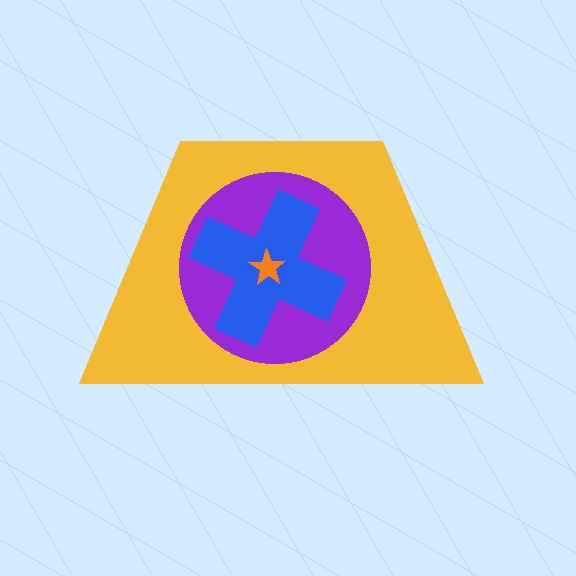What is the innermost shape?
The orange star.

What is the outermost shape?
The yellow trapezoid.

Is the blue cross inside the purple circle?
Yes.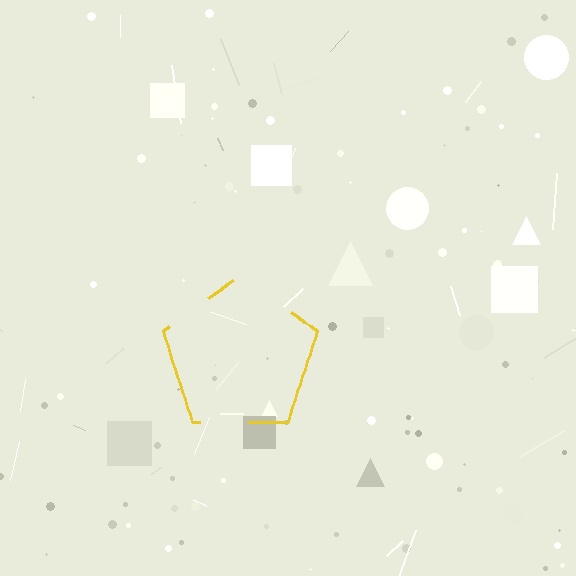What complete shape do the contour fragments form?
The contour fragments form a pentagon.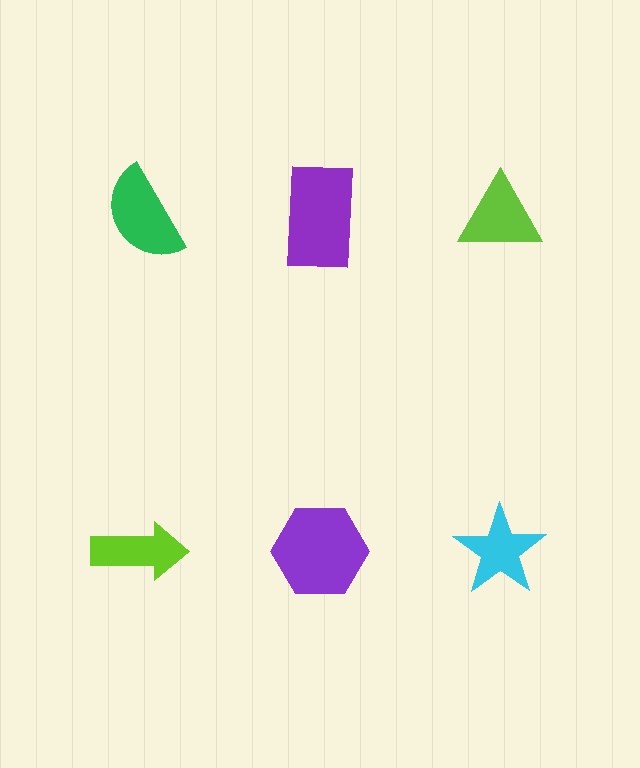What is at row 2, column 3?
A cyan star.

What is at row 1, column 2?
A purple rectangle.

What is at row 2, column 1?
A lime arrow.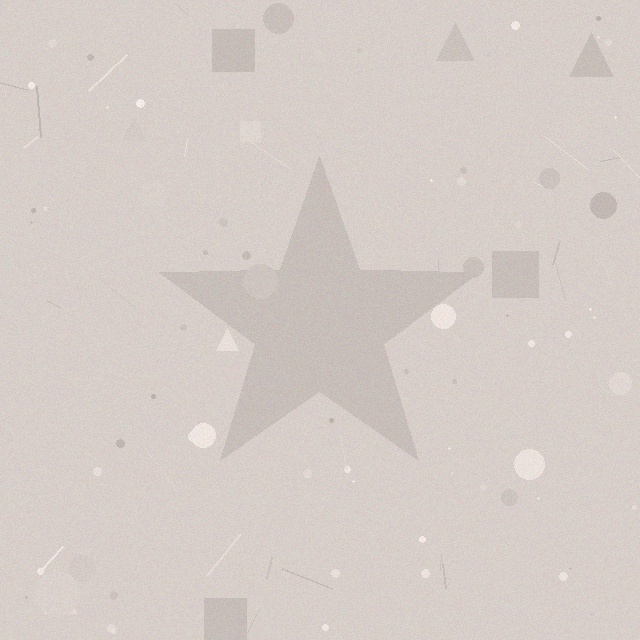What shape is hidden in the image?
A star is hidden in the image.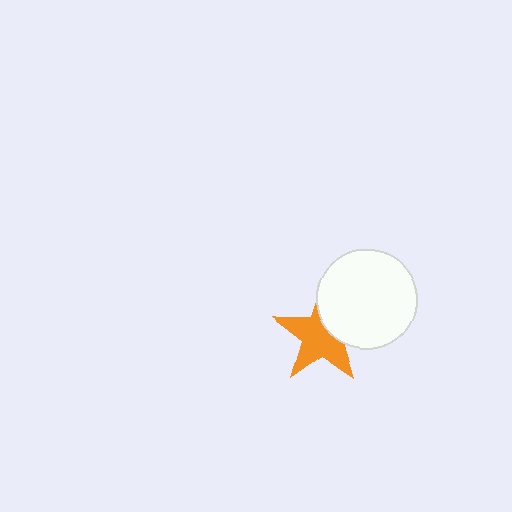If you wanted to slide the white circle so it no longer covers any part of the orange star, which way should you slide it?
Slide it toward the upper-right — that is the most direct way to separate the two shapes.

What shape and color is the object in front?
The object in front is a white circle.